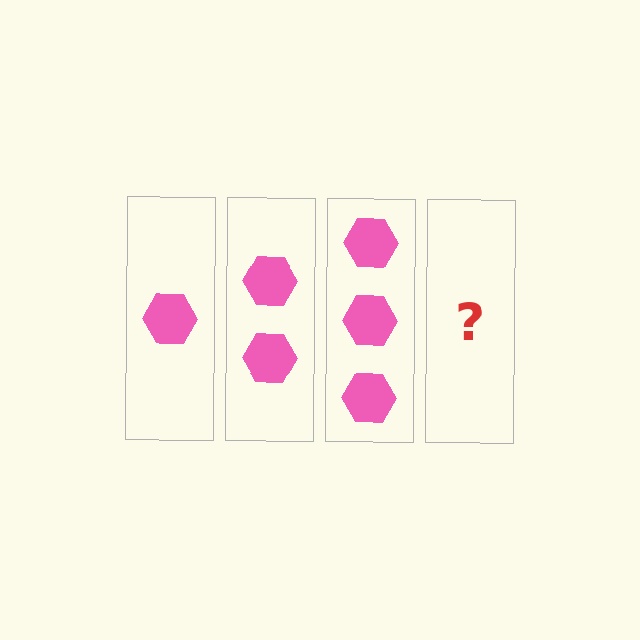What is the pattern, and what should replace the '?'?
The pattern is that each step adds one more hexagon. The '?' should be 4 hexagons.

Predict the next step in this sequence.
The next step is 4 hexagons.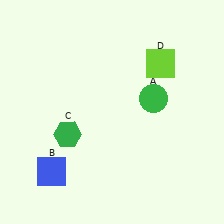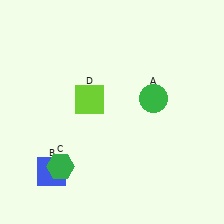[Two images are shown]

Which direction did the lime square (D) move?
The lime square (D) moved left.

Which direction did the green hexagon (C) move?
The green hexagon (C) moved down.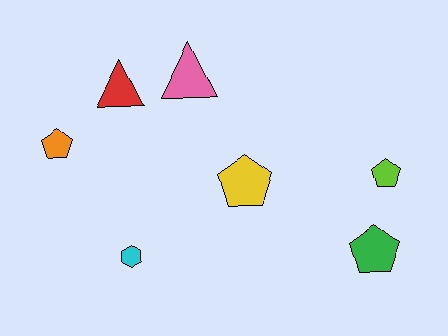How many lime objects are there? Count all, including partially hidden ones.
There is 1 lime object.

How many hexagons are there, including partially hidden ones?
There is 1 hexagon.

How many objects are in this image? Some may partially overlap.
There are 7 objects.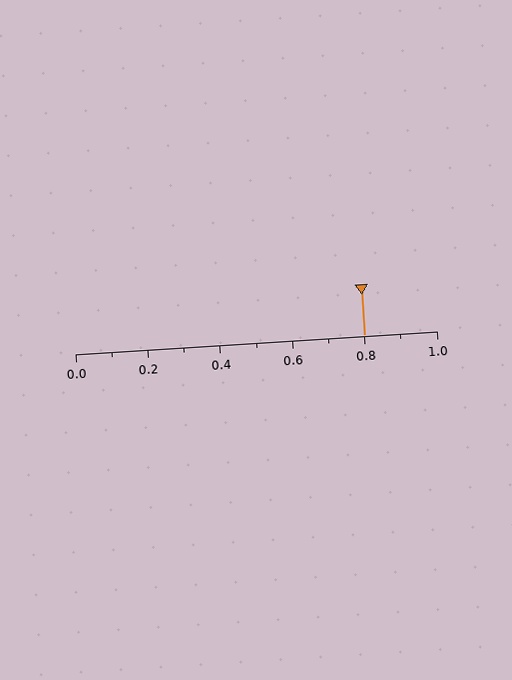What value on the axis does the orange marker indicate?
The marker indicates approximately 0.8.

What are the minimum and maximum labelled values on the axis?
The axis runs from 0.0 to 1.0.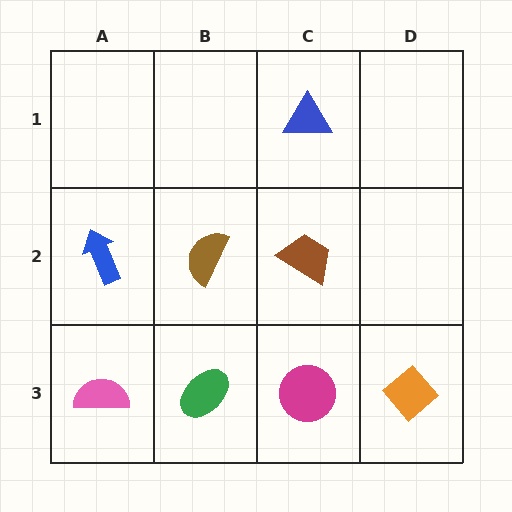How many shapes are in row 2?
3 shapes.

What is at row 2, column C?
A brown trapezoid.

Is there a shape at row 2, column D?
No, that cell is empty.